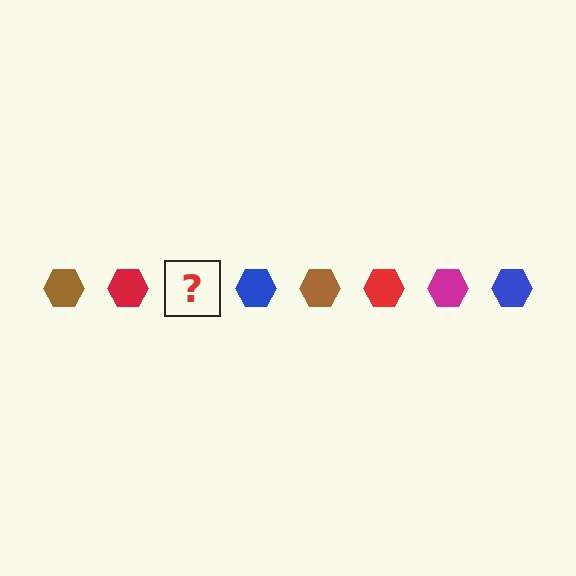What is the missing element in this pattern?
The missing element is a magenta hexagon.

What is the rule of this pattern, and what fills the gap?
The rule is that the pattern cycles through brown, red, magenta, blue hexagons. The gap should be filled with a magenta hexagon.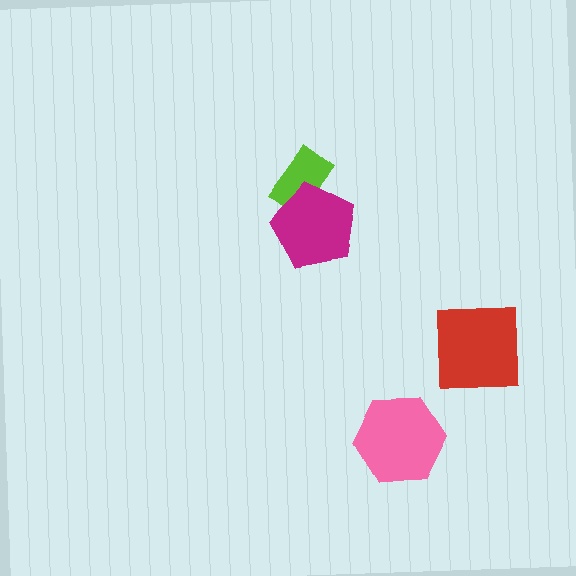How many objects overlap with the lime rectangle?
1 object overlaps with the lime rectangle.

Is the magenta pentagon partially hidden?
No, no other shape covers it.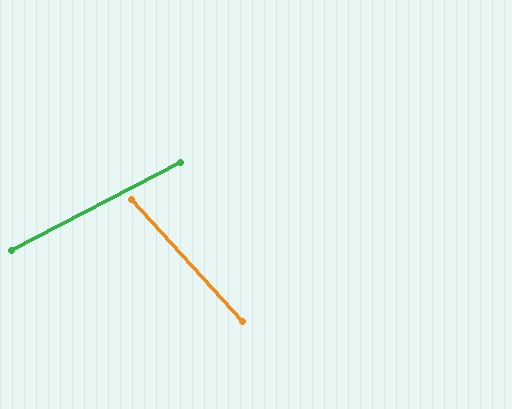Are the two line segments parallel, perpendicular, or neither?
Neither parallel nor perpendicular — they differ by about 75°.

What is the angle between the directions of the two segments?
Approximately 75 degrees.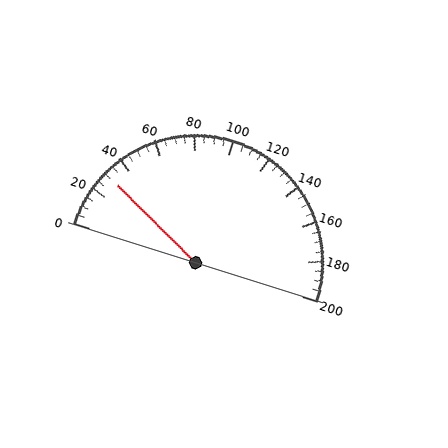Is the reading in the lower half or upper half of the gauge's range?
The reading is in the lower half of the range (0 to 200).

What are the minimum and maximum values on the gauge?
The gauge ranges from 0 to 200.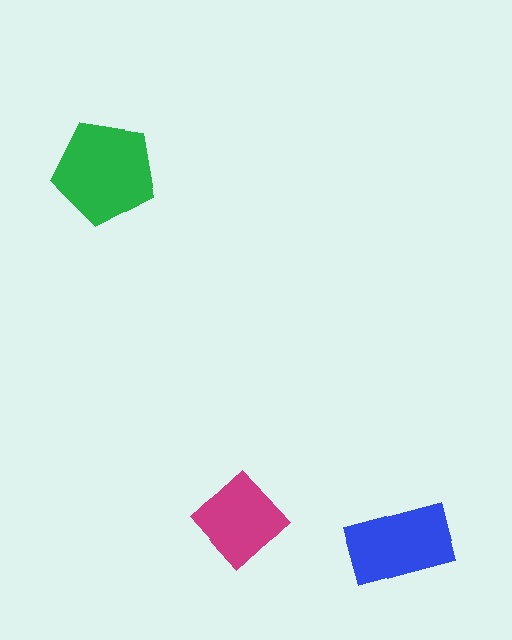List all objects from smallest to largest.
The magenta diamond, the blue rectangle, the green pentagon.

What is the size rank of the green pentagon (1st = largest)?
1st.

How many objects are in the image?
There are 3 objects in the image.